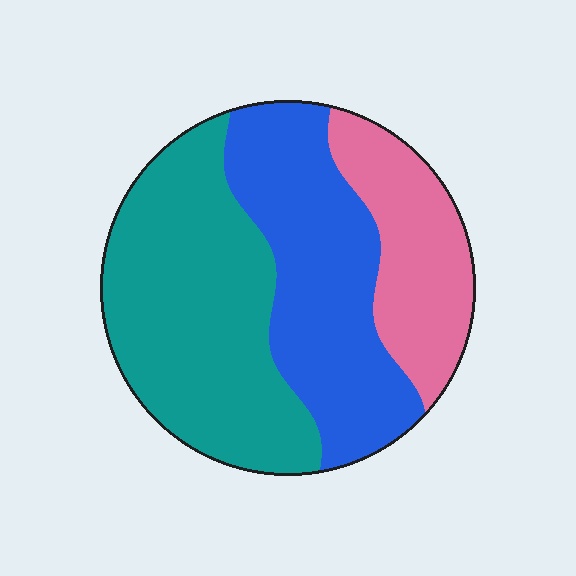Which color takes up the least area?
Pink, at roughly 20%.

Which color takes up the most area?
Teal, at roughly 45%.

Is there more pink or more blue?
Blue.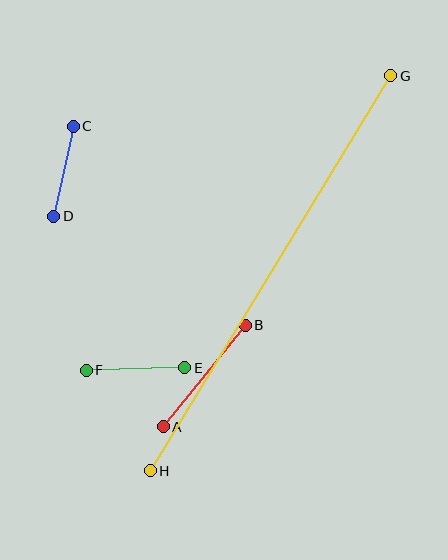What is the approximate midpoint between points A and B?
The midpoint is at approximately (204, 376) pixels.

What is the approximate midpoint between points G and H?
The midpoint is at approximately (270, 273) pixels.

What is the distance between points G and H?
The distance is approximately 462 pixels.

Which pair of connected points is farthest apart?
Points G and H are farthest apart.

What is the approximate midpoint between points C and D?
The midpoint is at approximately (64, 171) pixels.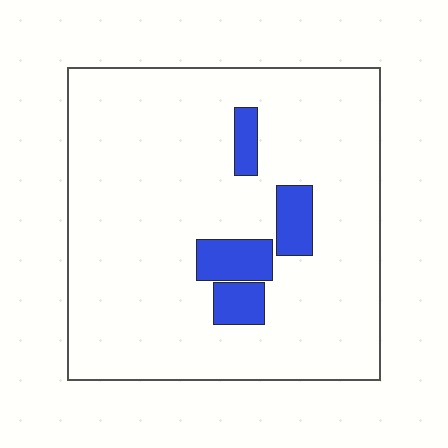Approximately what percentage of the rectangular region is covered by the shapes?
Approximately 10%.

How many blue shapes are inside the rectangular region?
4.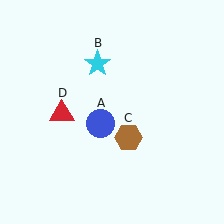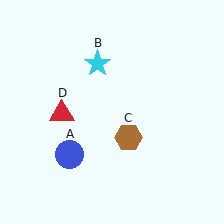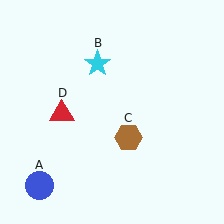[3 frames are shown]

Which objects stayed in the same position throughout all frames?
Cyan star (object B) and brown hexagon (object C) and red triangle (object D) remained stationary.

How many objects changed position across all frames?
1 object changed position: blue circle (object A).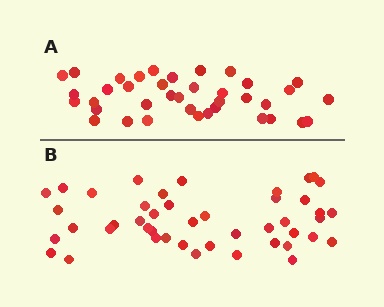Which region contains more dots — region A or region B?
Region B (the bottom region) has more dots.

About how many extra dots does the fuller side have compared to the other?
Region B has roughly 8 or so more dots than region A.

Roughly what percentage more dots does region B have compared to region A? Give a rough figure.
About 20% more.